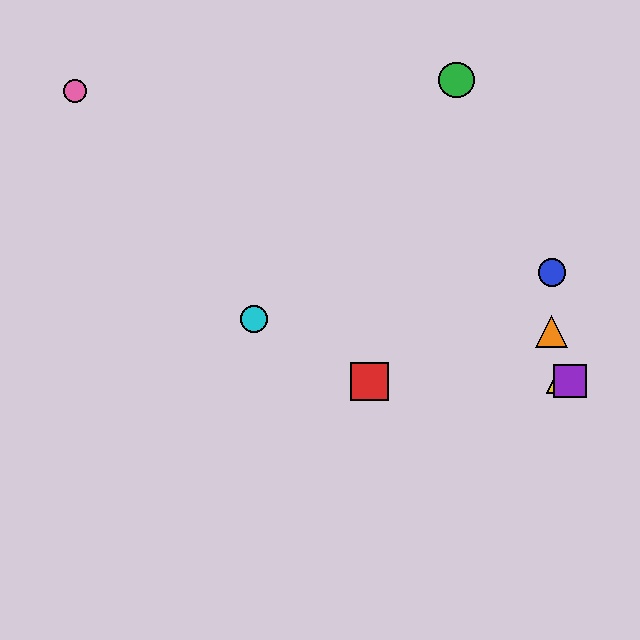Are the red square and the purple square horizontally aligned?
Yes, both are at y≈381.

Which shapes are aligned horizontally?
The red square, the yellow triangle, the purple square are aligned horizontally.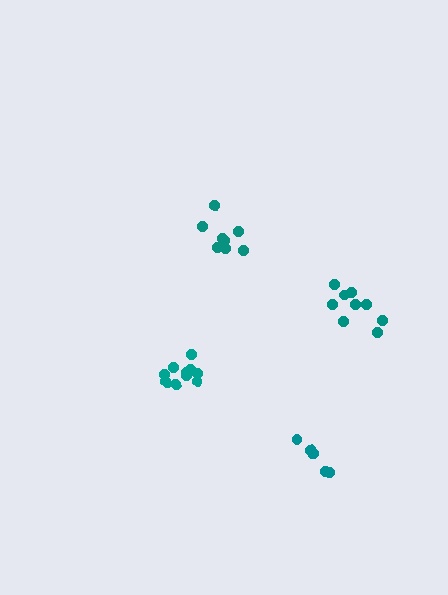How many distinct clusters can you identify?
There are 4 distinct clusters.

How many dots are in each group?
Group 1: 11 dots, Group 2: 9 dots, Group 3: 5 dots, Group 4: 9 dots (34 total).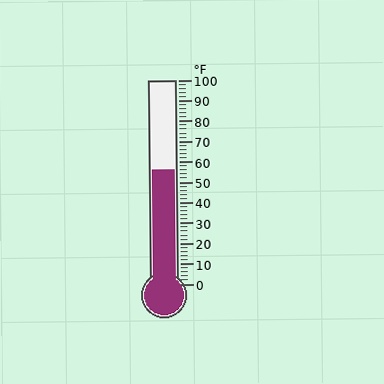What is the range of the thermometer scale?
The thermometer scale ranges from 0°F to 100°F.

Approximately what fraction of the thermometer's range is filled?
The thermometer is filled to approximately 55% of its range.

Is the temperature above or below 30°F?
The temperature is above 30°F.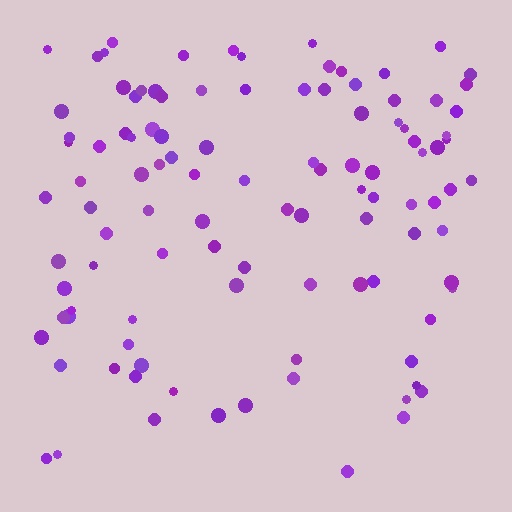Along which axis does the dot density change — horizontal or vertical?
Vertical.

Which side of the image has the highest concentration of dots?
The top.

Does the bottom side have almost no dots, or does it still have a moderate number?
Still a moderate number, just noticeably fewer than the top.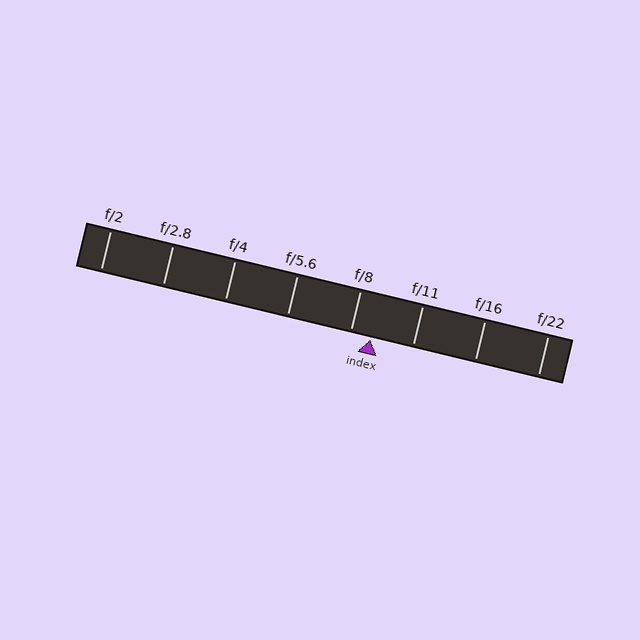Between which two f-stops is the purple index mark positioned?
The index mark is between f/8 and f/11.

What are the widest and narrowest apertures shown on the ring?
The widest aperture shown is f/2 and the narrowest is f/22.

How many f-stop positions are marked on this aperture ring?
There are 8 f-stop positions marked.